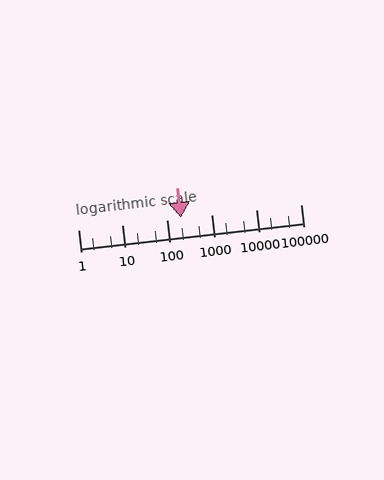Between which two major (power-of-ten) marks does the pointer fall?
The pointer is between 100 and 1000.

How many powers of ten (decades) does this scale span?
The scale spans 5 decades, from 1 to 100000.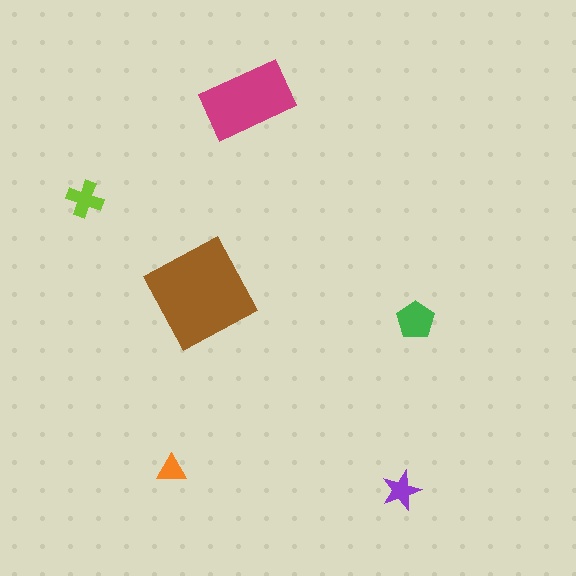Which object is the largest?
The brown diamond.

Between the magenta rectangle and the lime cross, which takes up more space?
The magenta rectangle.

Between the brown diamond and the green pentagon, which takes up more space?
The brown diamond.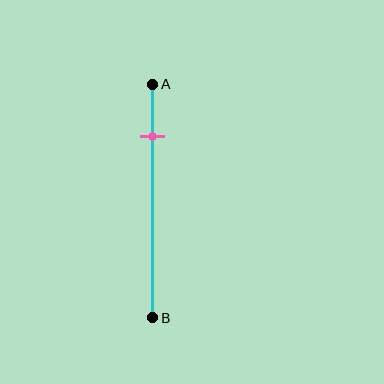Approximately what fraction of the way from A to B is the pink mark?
The pink mark is approximately 20% of the way from A to B.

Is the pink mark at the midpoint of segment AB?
No, the mark is at about 20% from A, not at the 50% midpoint.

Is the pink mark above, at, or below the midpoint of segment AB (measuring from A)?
The pink mark is above the midpoint of segment AB.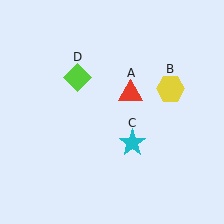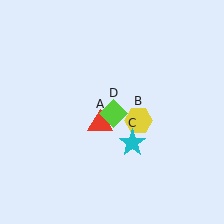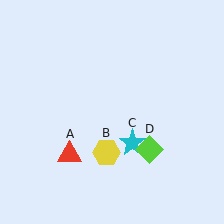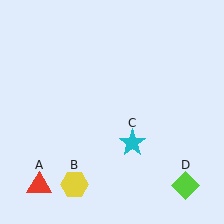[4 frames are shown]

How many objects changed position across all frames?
3 objects changed position: red triangle (object A), yellow hexagon (object B), lime diamond (object D).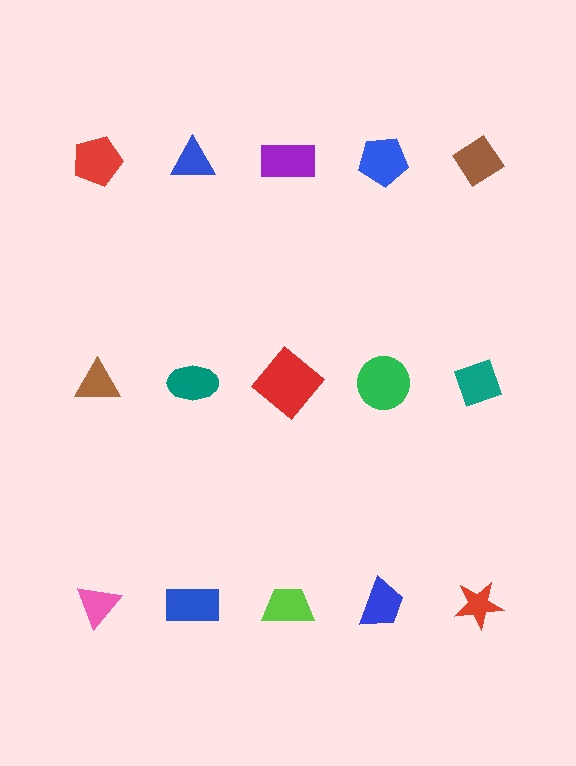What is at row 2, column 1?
A brown triangle.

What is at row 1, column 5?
A brown diamond.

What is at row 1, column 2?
A blue triangle.